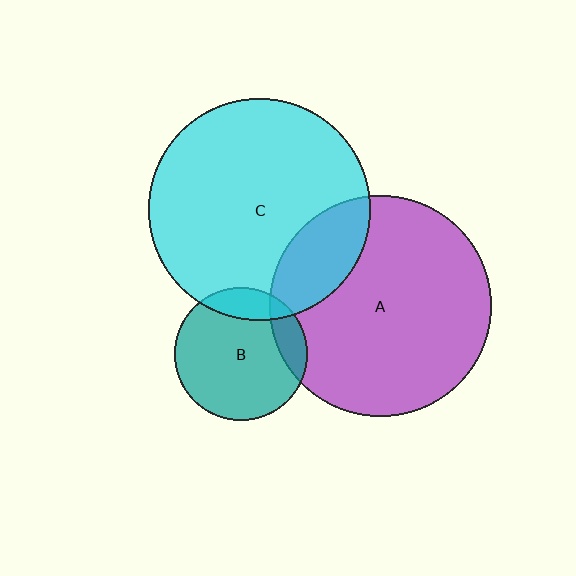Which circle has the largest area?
Circle C (cyan).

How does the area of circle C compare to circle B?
Approximately 2.8 times.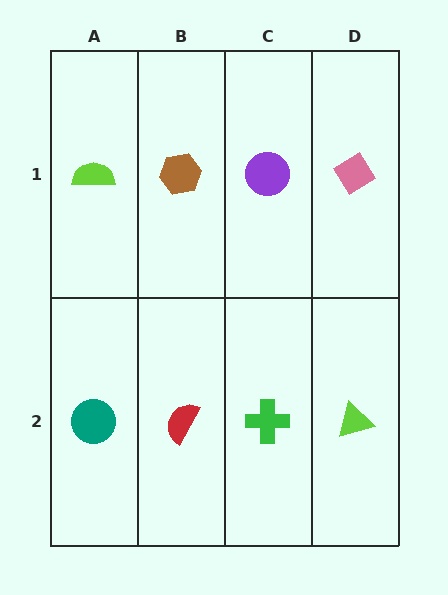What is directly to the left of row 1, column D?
A purple circle.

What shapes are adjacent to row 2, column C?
A purple circle (row 1, column C), a red semicircle (row 2, column B), a lime triangle (row 2, column D).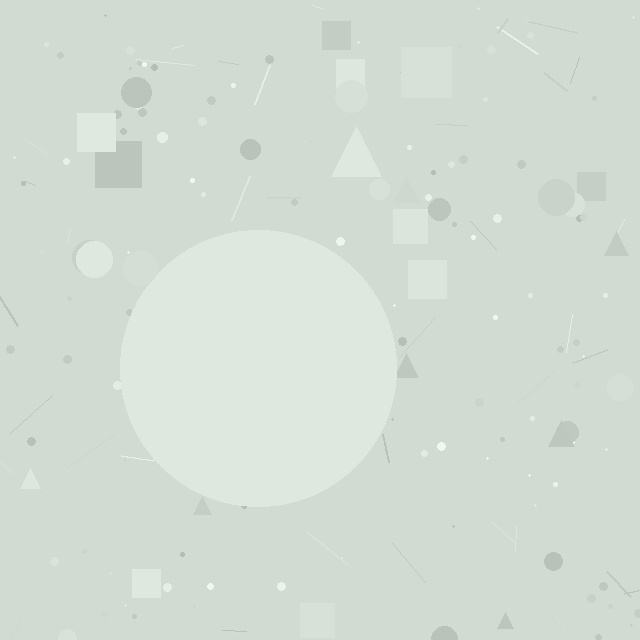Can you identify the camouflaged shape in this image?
The camouflaged shape is a circle.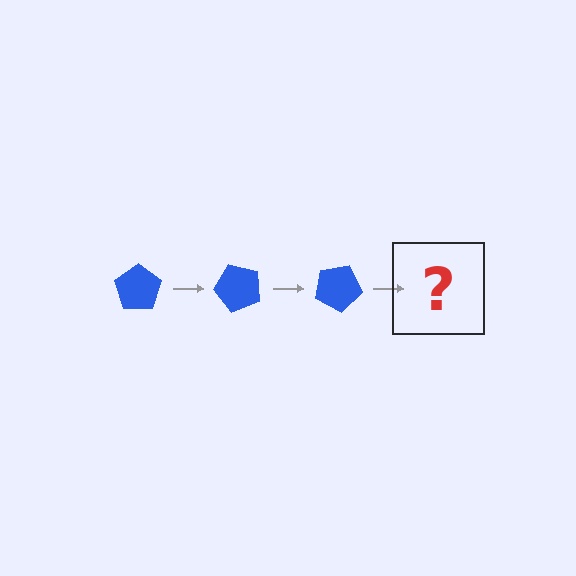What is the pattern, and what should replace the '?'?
The pattern is that the pentagon rotates 50 degrees each step. The '?' should be a blue pentagon rotated 150 degrees.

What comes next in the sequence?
The next element should be a blue pentagon rotated 150 degrees.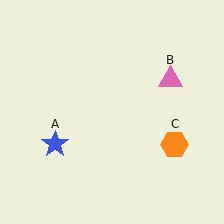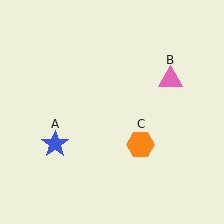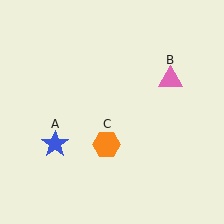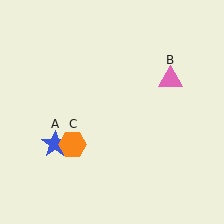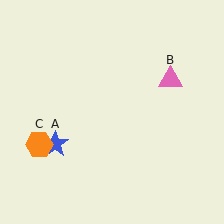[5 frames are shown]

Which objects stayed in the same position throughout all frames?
Blue star (object A) and pink triangle (object B) remained stationary.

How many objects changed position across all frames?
1 object changed position: orange hexagon (object C).